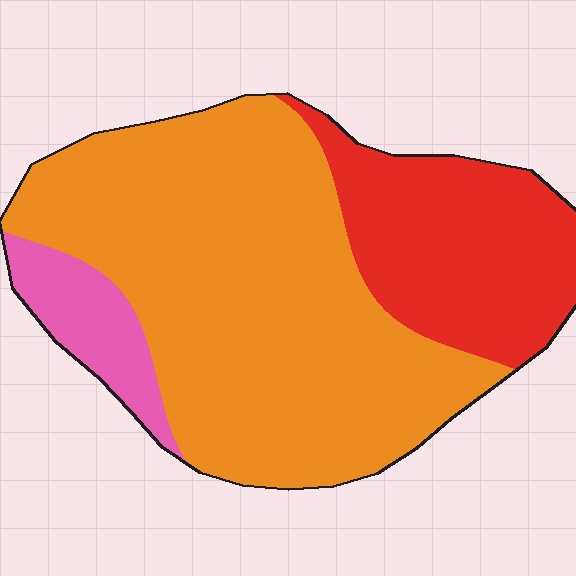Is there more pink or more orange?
Orange.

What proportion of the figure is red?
Red takes up about one quarter (1/4) of the figure.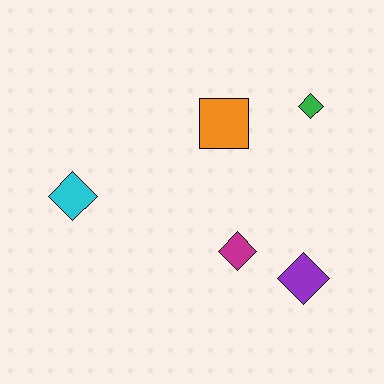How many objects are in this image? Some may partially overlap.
There are 5 objects.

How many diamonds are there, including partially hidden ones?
There are 4 diamonds.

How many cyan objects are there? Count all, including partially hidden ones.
There is 1 cyan object.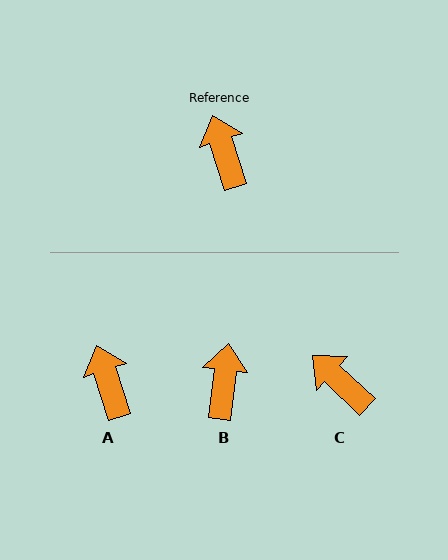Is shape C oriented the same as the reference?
No, it is off by about 30 degrees.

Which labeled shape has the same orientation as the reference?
A.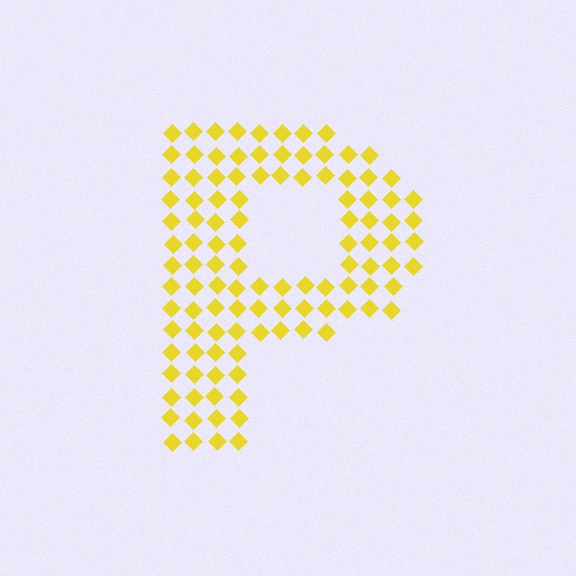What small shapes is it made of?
It is made of small diamonds.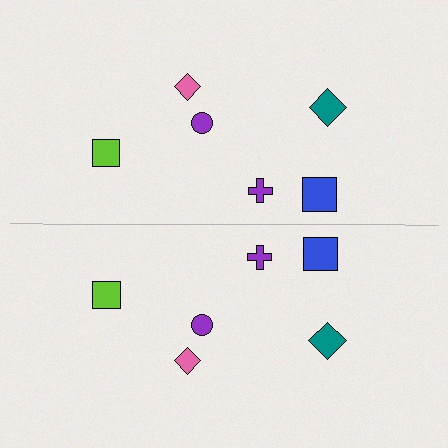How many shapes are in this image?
There are 12 shapes in this image.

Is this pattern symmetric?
Yes, this pattern has bilateral (reflection) symmetry.